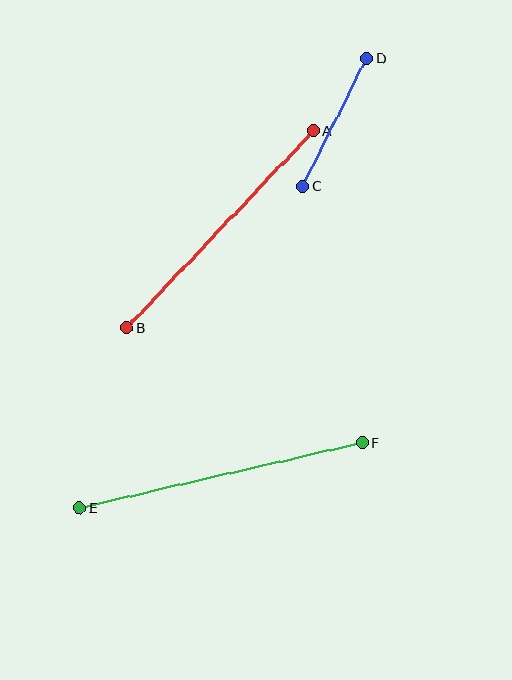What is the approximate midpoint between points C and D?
The midpoint is at approximately (335, 122) pixels.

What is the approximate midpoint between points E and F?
The midpoint is at approximately (221, 475) pixels.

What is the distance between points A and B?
The distance is approximately 271 pixels.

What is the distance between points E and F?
The distance is approximately 290 pixels.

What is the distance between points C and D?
The distance is approximately 143 pixels.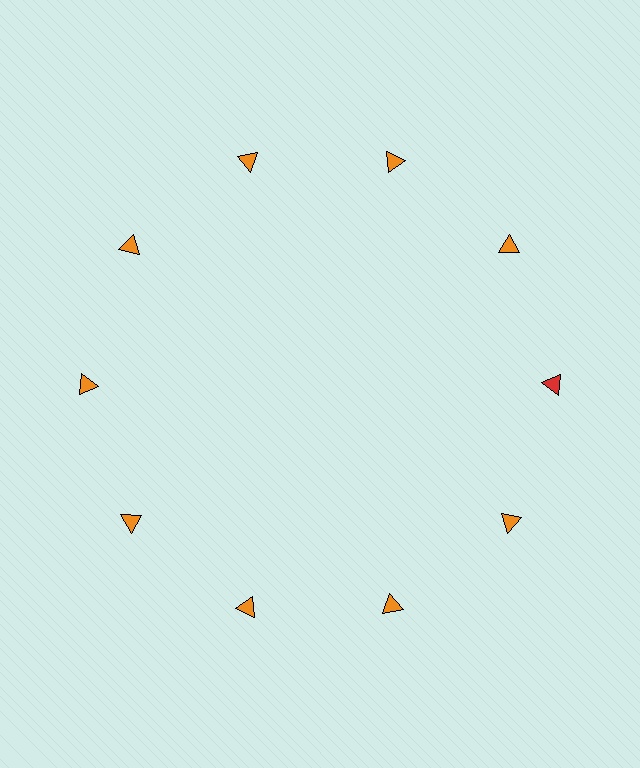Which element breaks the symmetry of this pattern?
The red triangle at roughly the 3 o'clock position breaks the symmetry. All other shapes are orange triangles.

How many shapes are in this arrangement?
There are 10 shapes arranged in a ring pattern.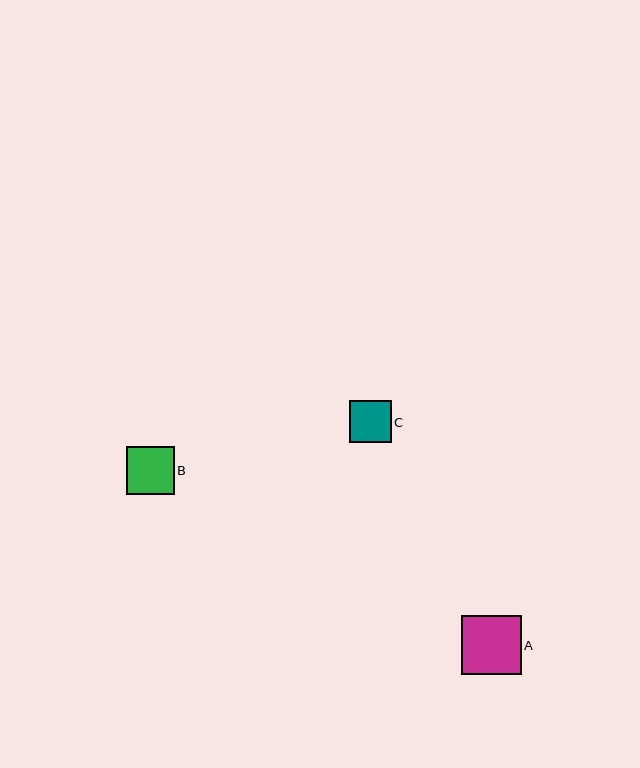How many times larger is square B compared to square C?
Square B is approximately 1.1 times the size of square C.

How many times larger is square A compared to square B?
Square A is approximately 1.2 times the size of square B.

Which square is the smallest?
Square C is the smallest with a size of approximately 42 pixels.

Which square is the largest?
Square A is the largest with a size of approximately 59 pixels.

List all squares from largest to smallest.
From largest to smallest: A, B, C.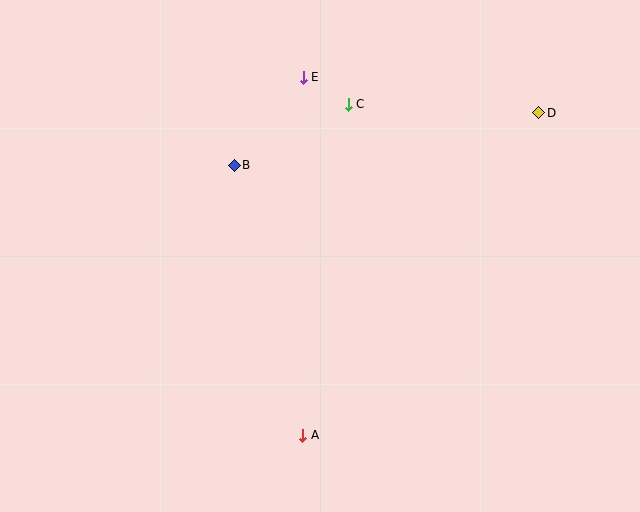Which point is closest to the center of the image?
Point B at (234, 165) is closest to the center.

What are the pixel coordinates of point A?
Point A is at (303, 435).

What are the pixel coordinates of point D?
Point D is at (539, 113).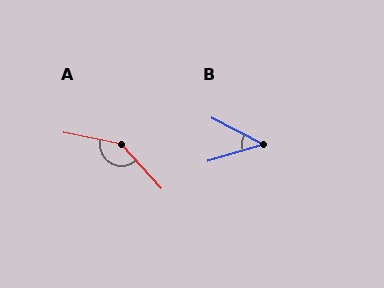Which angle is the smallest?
B, at approximately 44 degrees.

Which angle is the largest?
A, at approximately 143 degrees.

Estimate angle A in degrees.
Approximately 143 degrees.